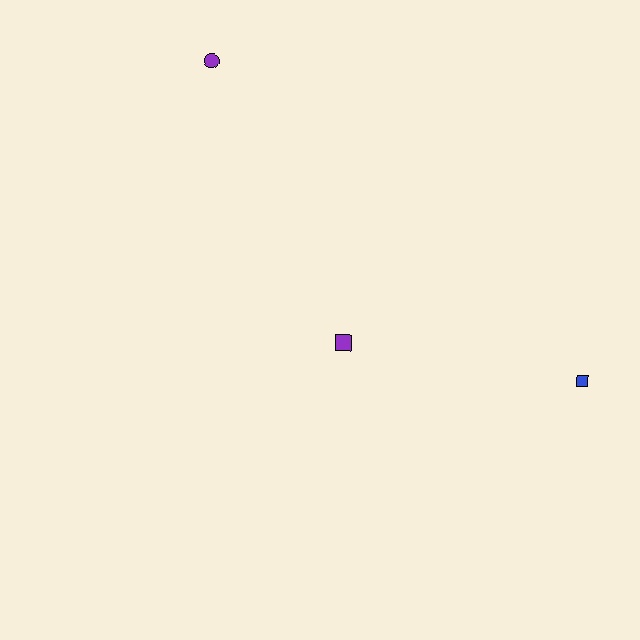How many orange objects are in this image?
There are no orange objects.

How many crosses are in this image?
There are no crosses.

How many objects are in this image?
There are 3 objects.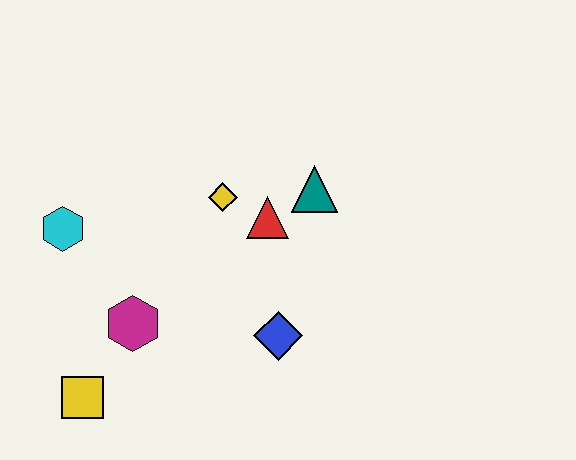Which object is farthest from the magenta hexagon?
The teal triangle is farthest from the magenta hexagon.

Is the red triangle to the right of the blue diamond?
No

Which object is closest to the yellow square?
The magenta hexagon is closest to the yellow square.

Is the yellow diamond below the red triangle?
No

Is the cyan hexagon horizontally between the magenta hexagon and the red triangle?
No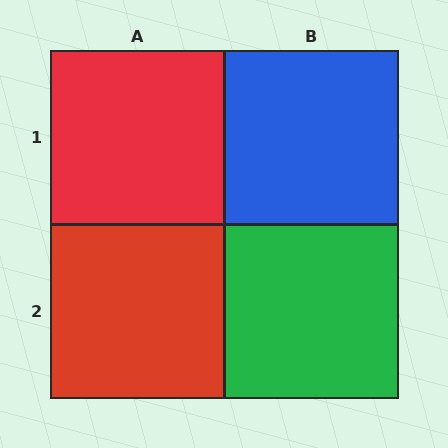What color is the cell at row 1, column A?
Red.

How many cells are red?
2 cells are red.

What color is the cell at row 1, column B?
Blue.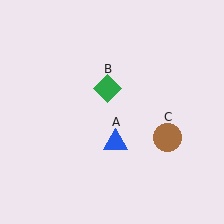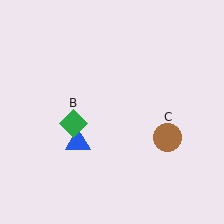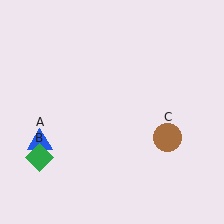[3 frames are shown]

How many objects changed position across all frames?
2 objects changed position: blue triangle (object A), green diamond (object B).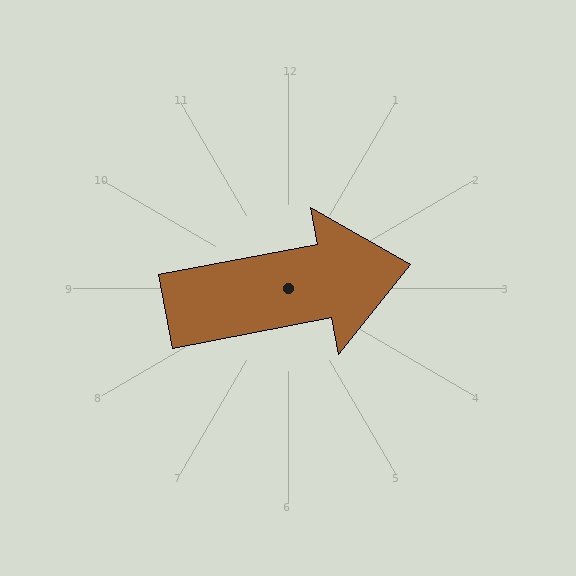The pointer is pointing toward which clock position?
Roughly 3 o'clock.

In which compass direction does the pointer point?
East.